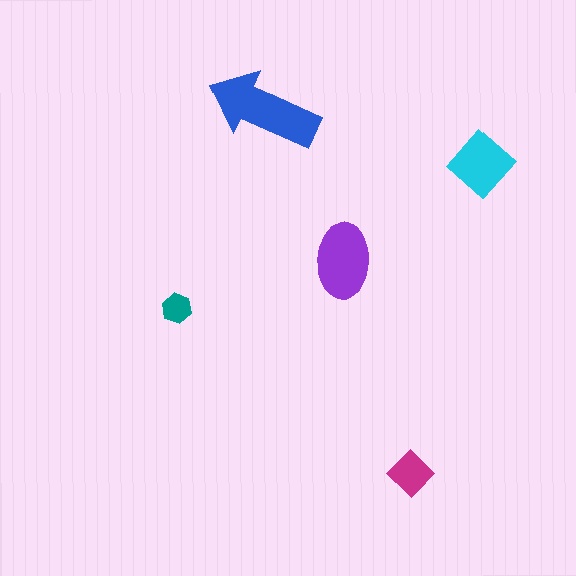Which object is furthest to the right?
The cyan diamond is rightmost.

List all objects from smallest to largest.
The teal hexagon, the magenta diamond, the cyan diamond, the purple ellipse, the blue arrow.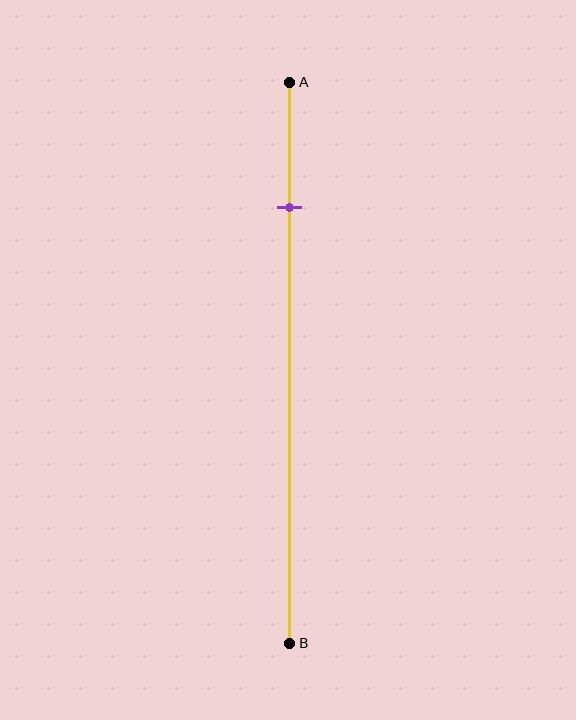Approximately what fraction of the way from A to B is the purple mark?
The purple mark is approximately 20% of the way from A to B.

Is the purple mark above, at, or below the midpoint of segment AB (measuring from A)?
The purple mark is above the midpoint of segment AB.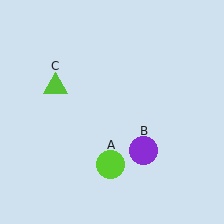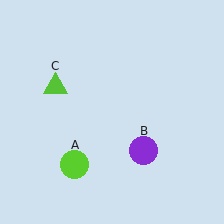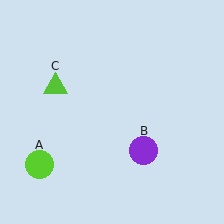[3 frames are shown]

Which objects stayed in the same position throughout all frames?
Purple circle (object B) and lime triangle (object C) remained stationary.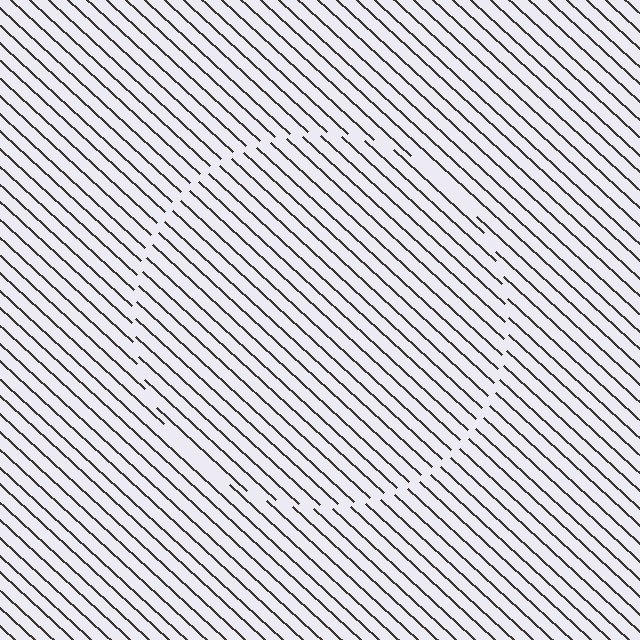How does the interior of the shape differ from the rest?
The interior of the shape contains the same grating, shifted by half a period — the contour is defined by the phase discontinuity where line-ends from the inner and outer gratings abut.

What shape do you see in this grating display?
An illusory circle. The interior of the shape contains the same grating, shifted by half a period — the contour is defined by the phase discontinuity where line-ends from the inner and outer gratings abut.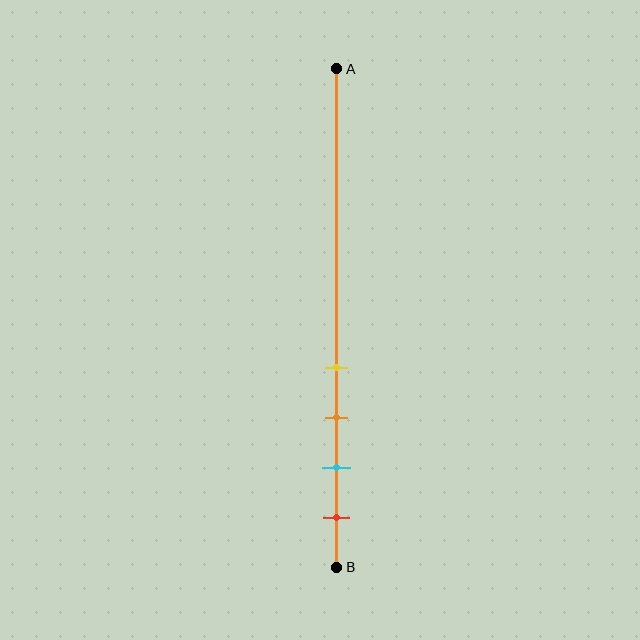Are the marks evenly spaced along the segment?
Yes, the marks are approximately evenly spaced.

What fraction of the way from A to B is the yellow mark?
The yellow mark is approximately 60% (0.6) of the way from A to B.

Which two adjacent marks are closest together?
The yellow and orange marks are the closest adjacent pair.